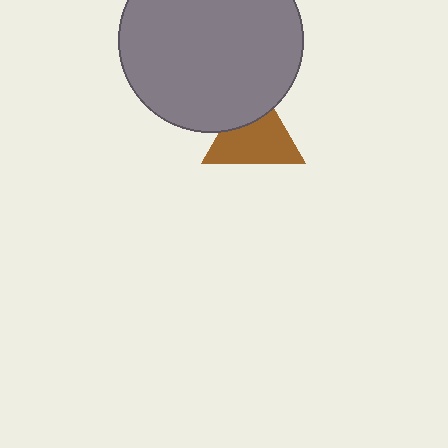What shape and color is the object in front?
The object in front is a gray circle.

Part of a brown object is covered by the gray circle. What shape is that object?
It is a triangle.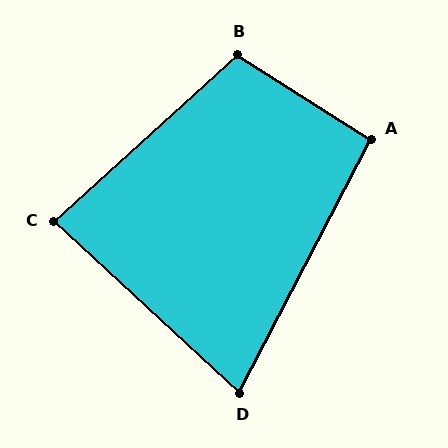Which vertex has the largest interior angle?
B, at approximately 105 degrees.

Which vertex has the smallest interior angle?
D, at approximately 75 degrees.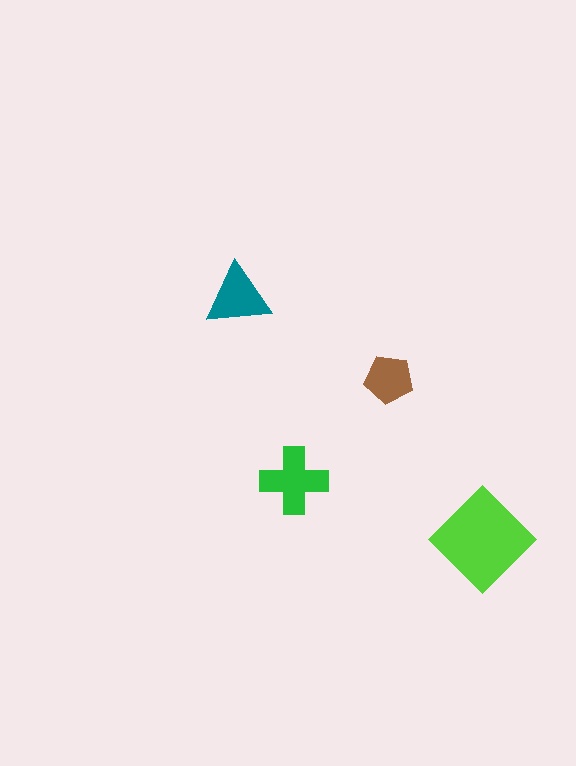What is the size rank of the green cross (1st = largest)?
2nd.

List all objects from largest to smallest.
The lime diamond, the green cross, the teal triangle, the brown pentagon.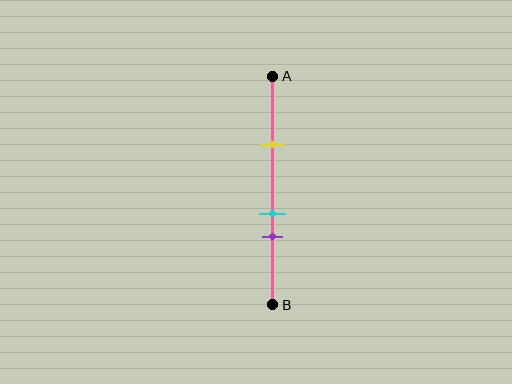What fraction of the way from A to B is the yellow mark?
The yellow mark is approximately 30% (0.3) of the way from A to B.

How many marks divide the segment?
There are 3 marks dividing the segment.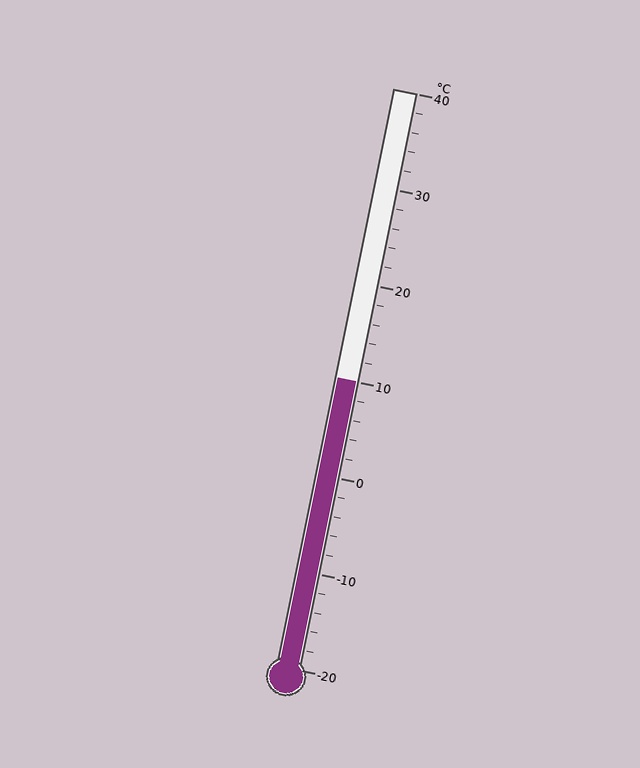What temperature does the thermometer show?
The thermometer shows approximately 10°C.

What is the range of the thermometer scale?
The thermometer scale ranges from -20°C to 40°C.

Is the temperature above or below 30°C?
The temperature is below 30°C.